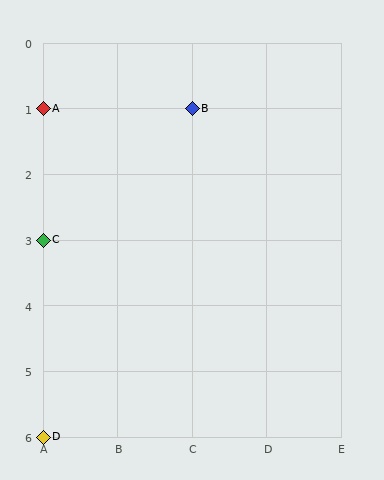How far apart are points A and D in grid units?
Points A and D are 5 rows apart.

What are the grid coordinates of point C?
Point C is at grid coordinates (A, 3).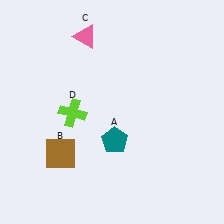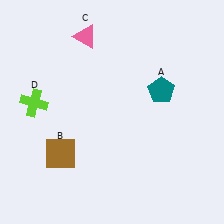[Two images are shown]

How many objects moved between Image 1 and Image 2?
2 objects moved between the two images.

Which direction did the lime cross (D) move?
The lime cross (D) moved left.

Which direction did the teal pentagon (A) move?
The teal pentagon (A) moved up.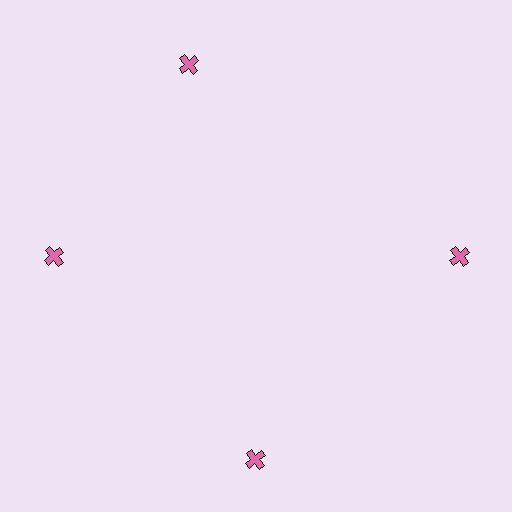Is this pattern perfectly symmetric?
No. The 4 pink crosses are arranged in a ring, but one element near the 12 o'clock position is rotated out of alignment along the ring, breaking the 4-fold rotational symmetry.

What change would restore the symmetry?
The symmetry would be restored by rotating it back into even spacing with its neighbors so that all 4 crosses sit at equal angles and equal distance from the center.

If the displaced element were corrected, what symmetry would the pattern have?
It would have 4-fold rotational symmetry — the pattern would map onto itself every 90 degrees.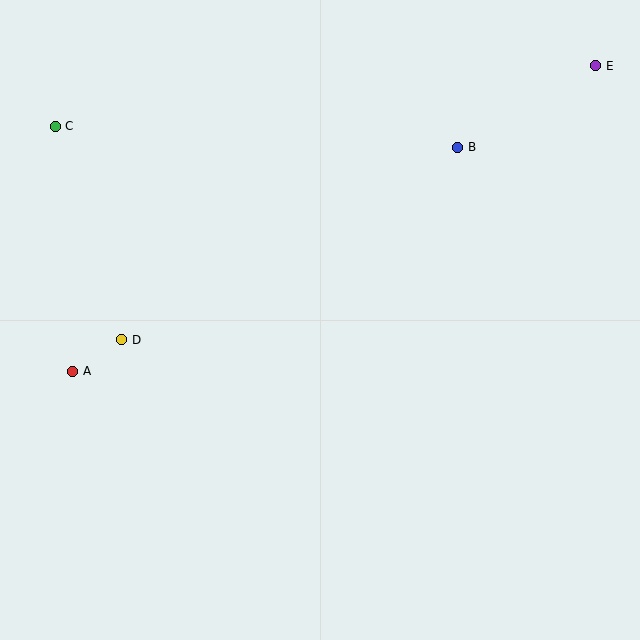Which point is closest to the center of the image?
Point D at (122, 340) is closest to the center.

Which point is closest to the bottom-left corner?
Point A is closest to the bottom-left corner.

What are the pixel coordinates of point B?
Point B is at (458, 147).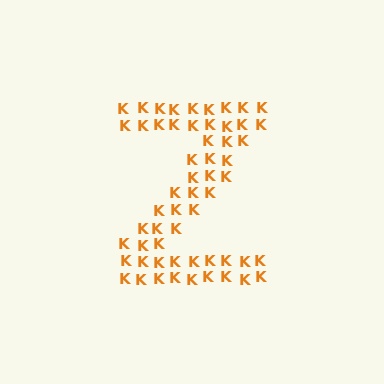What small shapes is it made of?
It is made of small letter K's.